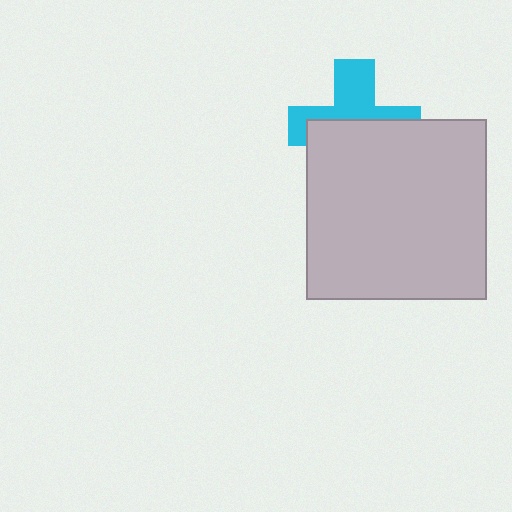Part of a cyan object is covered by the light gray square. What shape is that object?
It is a cross.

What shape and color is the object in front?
The object in front is a light gray square.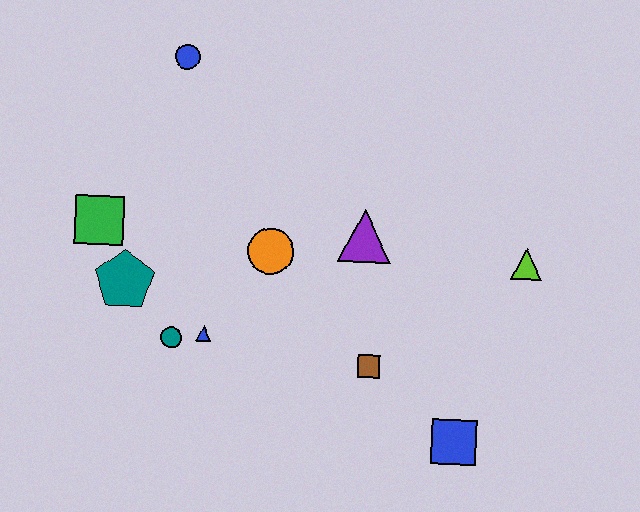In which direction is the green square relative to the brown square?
The green square is to the left of the brown square.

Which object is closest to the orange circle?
The purple triangle is closest to the orange circle.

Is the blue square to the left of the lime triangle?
Yes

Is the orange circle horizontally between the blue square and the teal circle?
Yes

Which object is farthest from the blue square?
The blue circle is farthest from the blue square.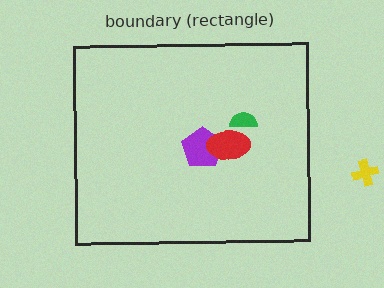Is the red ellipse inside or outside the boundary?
Inside.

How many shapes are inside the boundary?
3 inside, 1 outside.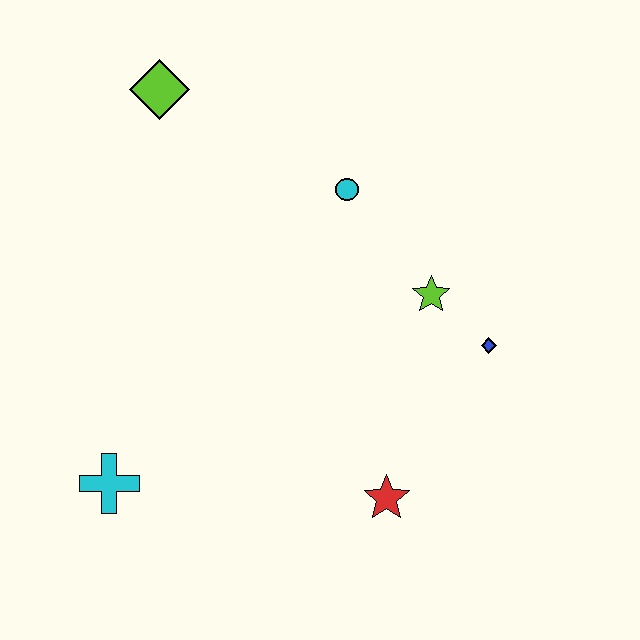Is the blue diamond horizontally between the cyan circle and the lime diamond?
No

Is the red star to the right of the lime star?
No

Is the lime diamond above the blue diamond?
Yes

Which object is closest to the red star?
The blue diamond is closest to the red star.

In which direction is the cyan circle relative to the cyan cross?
The cyan circle is above the cyan cross.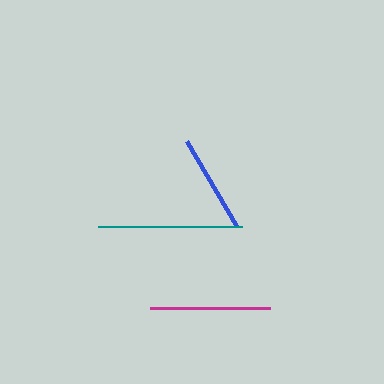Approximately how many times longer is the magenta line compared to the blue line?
The magenta line is approximately 1.2 times the length of the blue line.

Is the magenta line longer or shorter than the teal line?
The teal line is longer than the magenta line.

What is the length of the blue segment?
The blue segment is approximately 99 pixels long.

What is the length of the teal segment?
The teal segment is approximately 143 pixels long.